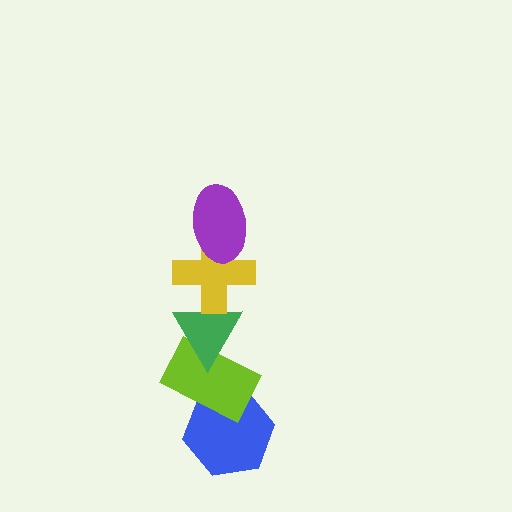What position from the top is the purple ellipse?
The purple ellipse is 1st from the top.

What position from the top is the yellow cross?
The yellow cross is 2nd from the top.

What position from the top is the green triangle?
The green triangle is 3rd from the top.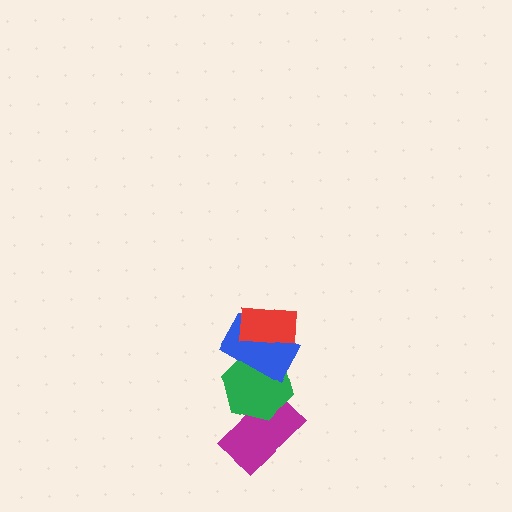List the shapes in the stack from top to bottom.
From top to bottom: the red rectangle, the blue rectangle, the green hexagon, the magenta rectangle.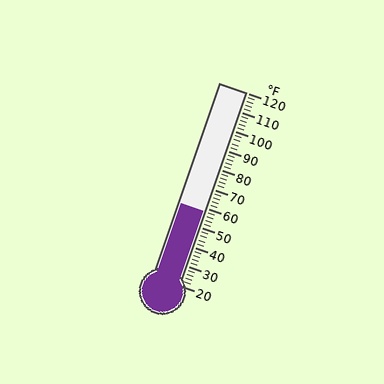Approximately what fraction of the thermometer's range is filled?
The thermometer is filled to approximately 40% of its range.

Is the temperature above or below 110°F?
The temperature is below 110°F.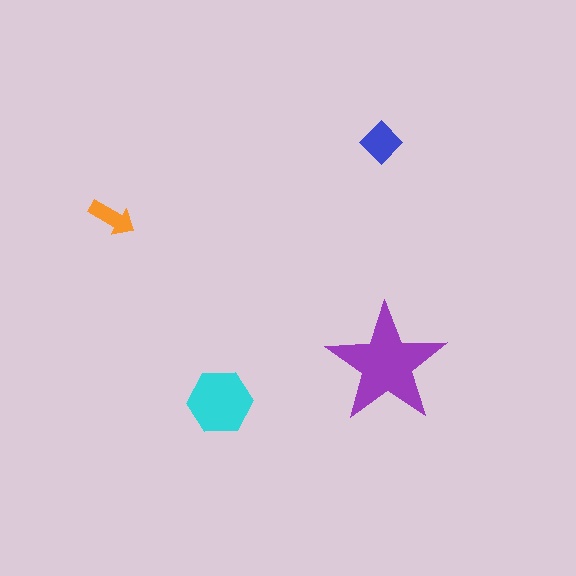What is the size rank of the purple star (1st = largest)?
1st.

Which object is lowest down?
The cyan hexagon is bottommost.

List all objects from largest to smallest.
The purple star, the cyan hexagon, the blue diamond, the orange arrow.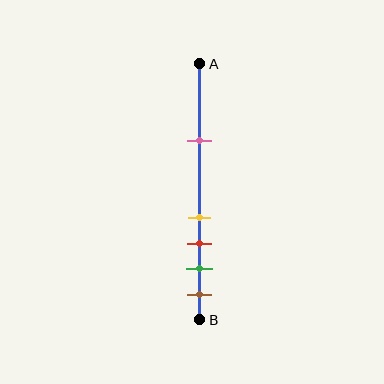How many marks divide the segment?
There are 5 marks dividing the segment.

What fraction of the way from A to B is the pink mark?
The pink mark is approximately 30% (0.3) of the way from A to B.